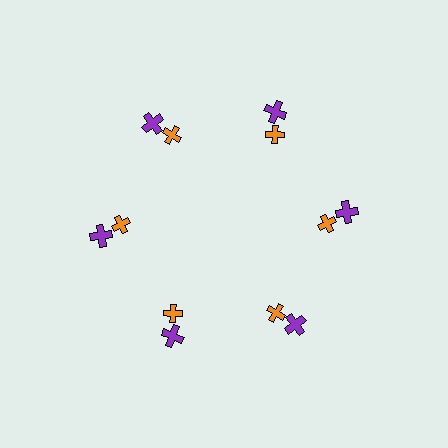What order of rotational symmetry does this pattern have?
This pattern has 6-fold rotational symmetry.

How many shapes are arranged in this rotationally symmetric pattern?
There are 12 shapes, arranged in 6 groups of 2.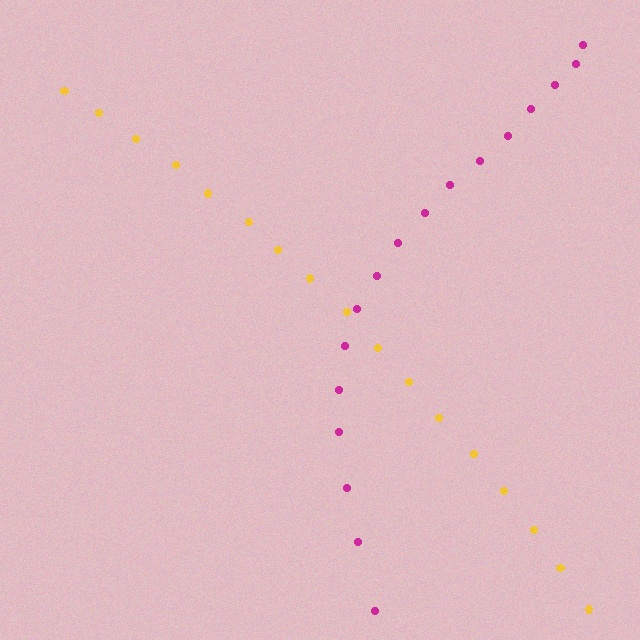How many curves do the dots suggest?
There are 2 distinct paths.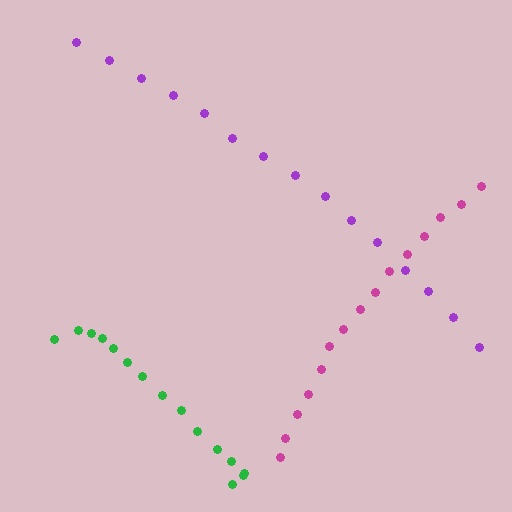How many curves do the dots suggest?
There are 3 distinct paths.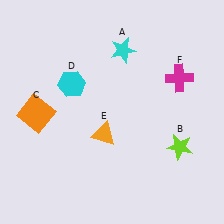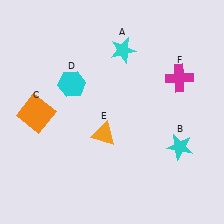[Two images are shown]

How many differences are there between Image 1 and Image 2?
There is 1 difference between the two images.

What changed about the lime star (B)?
In Image 1, B is lime. In Image 2, it changed to cyan.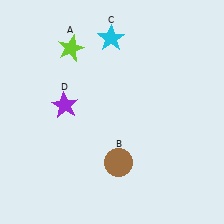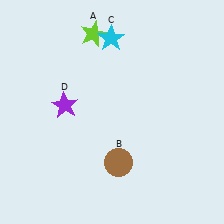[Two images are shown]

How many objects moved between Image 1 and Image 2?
1 object moved between the two images.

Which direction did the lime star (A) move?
The lime star (A) moved right.